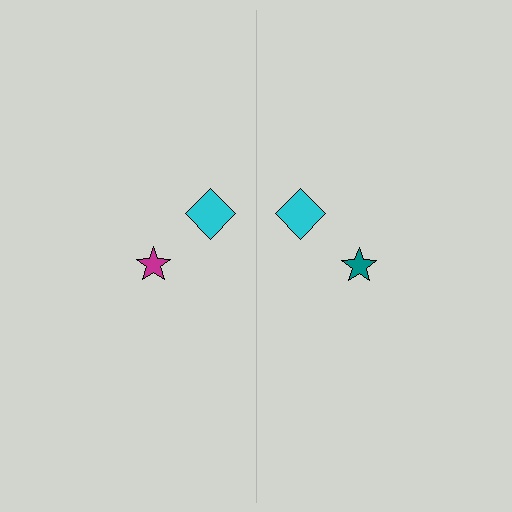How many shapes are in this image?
There are 4 shapes in this image.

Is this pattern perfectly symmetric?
No, the pattern is not perfectly symmetric. The teal star on the right side breaks the symmetry — its mirror counterpart is magenta.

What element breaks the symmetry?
The teal star on the right side breaks the symmetry — its mirror counterpart is magenta.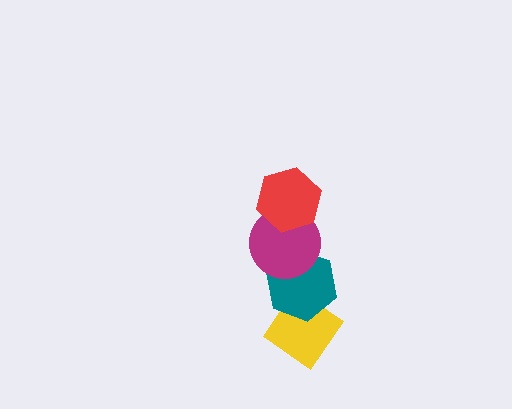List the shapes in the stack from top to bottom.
From top to bottom: the red hexagon, the magenta circle, the teal hexagon, the yellow diamond.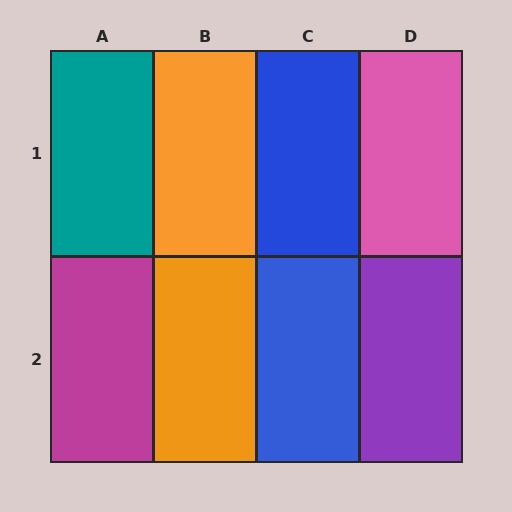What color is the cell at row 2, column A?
Magenta.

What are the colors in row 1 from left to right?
Teal, orange, blue, pink.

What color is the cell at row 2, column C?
Blue.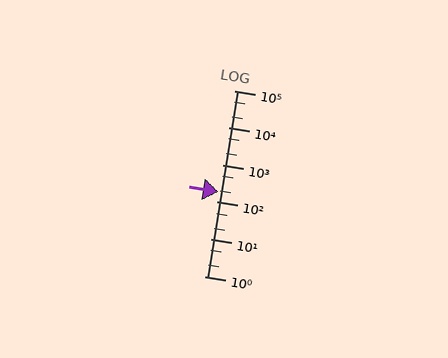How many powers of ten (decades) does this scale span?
The scale spans 5 decades, from 1 to 100000.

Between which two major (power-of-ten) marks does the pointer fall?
The pointer is between 100 and 1000.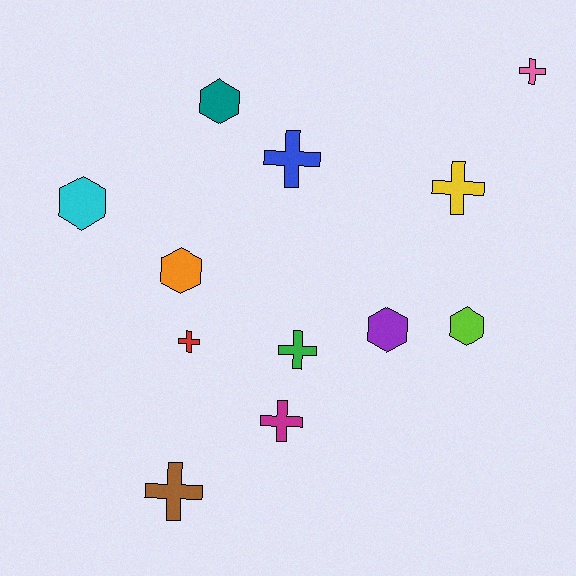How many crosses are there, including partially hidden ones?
There are 7 crosses.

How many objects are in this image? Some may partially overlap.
There are 12 objects.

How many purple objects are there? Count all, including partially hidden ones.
There is 1 purple object.